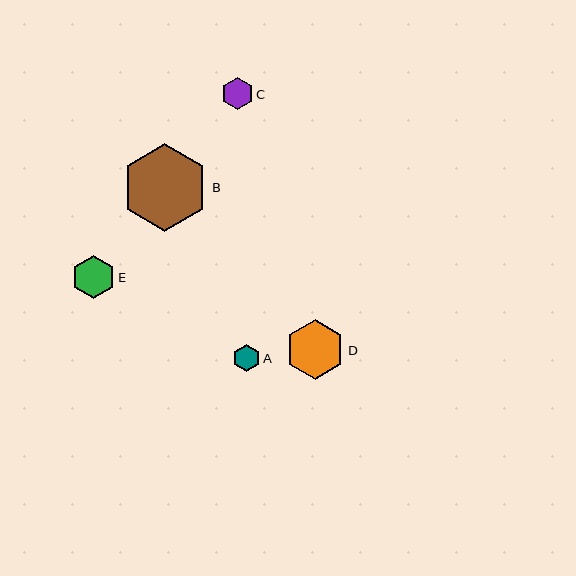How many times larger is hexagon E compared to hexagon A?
Hexagon E is approximately 1.6 times the size of hexagon A.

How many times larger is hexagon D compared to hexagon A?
Hexagon D is approximately 2.2 times the size of hexagon A.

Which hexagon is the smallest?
Hexagon A is the smallest with a size of approximately 27 pixels.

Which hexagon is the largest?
Hexagon B is the largest with a size of approximately 87 pixels.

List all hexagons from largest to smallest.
From largest to smallest: B, D, E, C, A.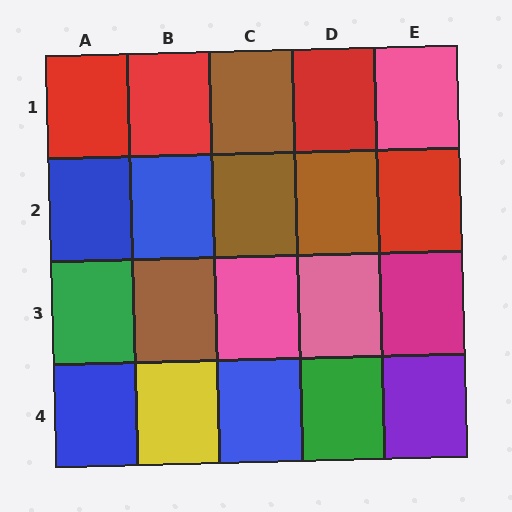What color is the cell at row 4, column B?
Yellow.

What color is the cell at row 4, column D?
Green.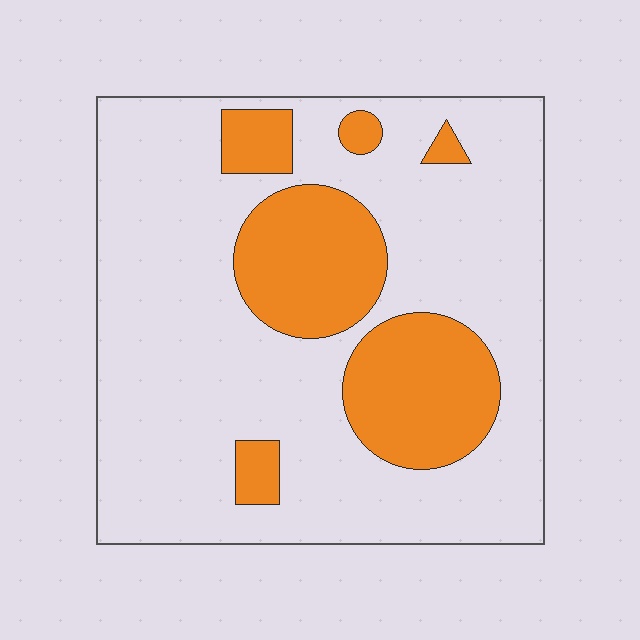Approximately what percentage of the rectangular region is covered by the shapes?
Approximately 25%.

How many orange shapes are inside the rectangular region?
6.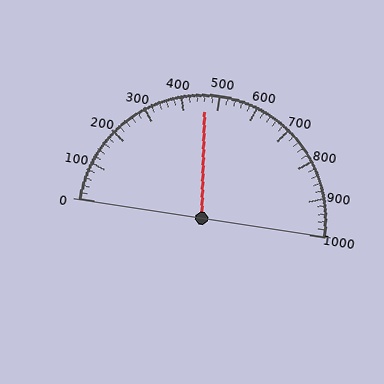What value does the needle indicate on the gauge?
The needle indicates approximately 460.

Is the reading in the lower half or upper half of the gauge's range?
The reading is in the lower half of the range (0 to 1000).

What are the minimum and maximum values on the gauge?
The gauge ranges from 0 to 1000.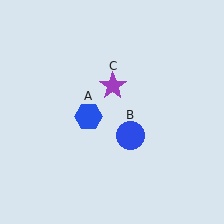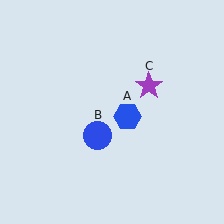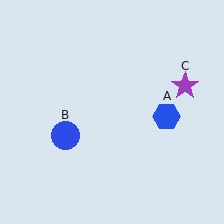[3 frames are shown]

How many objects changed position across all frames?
3 objects changed position: blue hexagon (object A), blue circle (object B), purple star (object C).